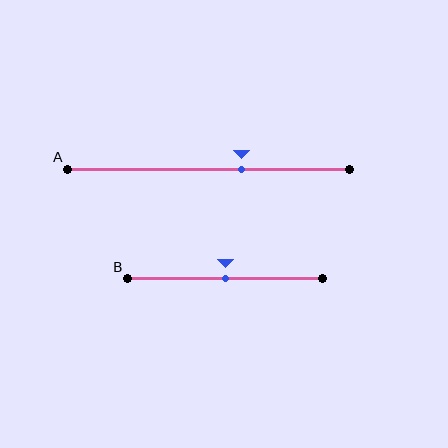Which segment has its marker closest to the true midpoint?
Segment B has its marker closest to the true midpoint.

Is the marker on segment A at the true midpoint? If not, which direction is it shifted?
No, the marker on segment A is shifted to the right by about 12% of the segment length.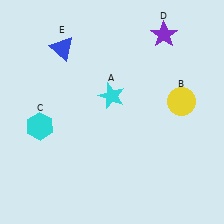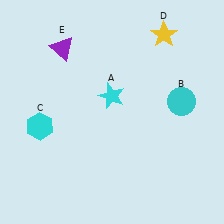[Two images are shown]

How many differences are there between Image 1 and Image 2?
There are 3 differences between the two images.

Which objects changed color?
B changed from yellow to cyan. D changed from purple to yellow. E changed from blue to purple.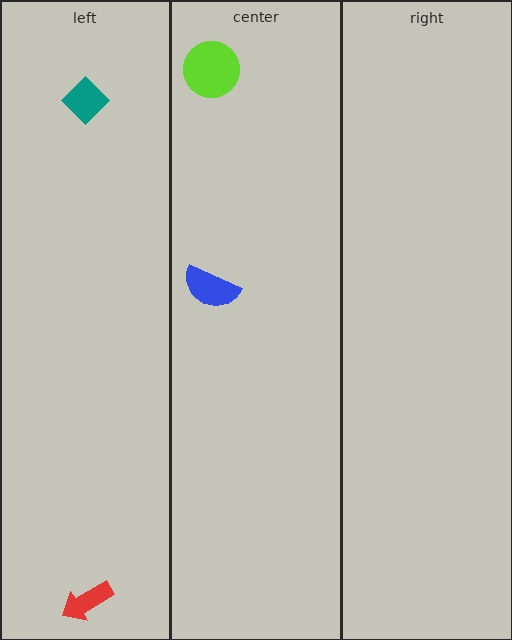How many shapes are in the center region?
2.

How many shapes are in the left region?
2.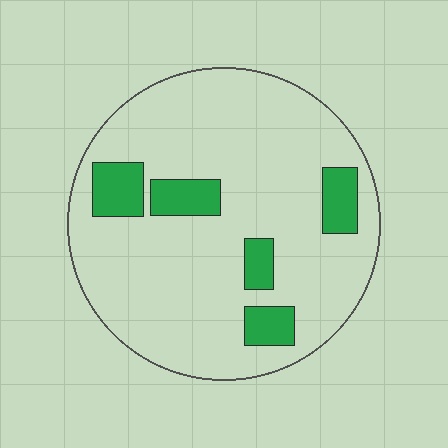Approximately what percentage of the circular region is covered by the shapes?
Approximately 15%.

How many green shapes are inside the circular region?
5.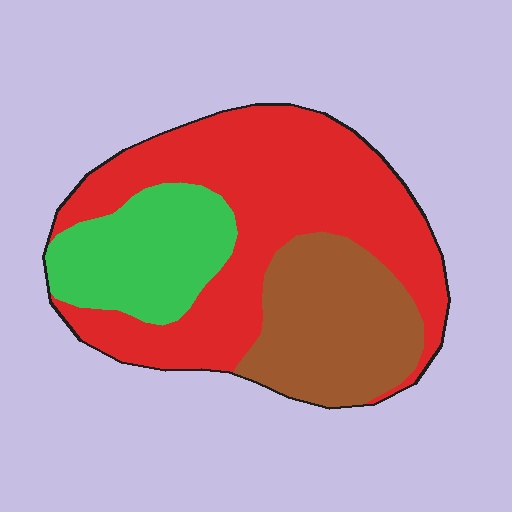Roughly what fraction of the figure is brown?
Brown covers 26% of the figure.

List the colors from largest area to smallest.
From largest to smallest: red, brown, green.